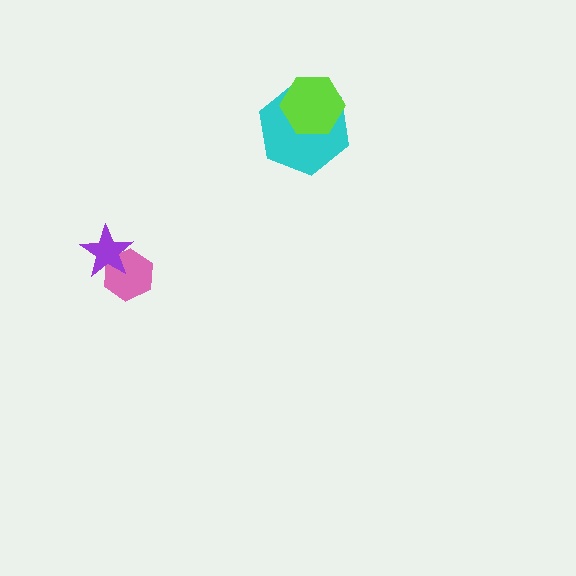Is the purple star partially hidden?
No, no other shape covers it.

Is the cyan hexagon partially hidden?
Yes, it is partially covered by another shape.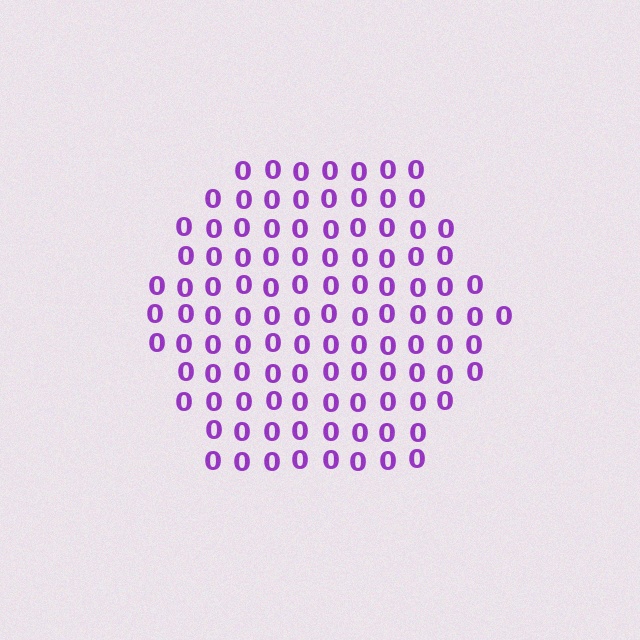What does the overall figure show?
The overall figure shows a hexagon.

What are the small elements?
The small elements are digit 0's.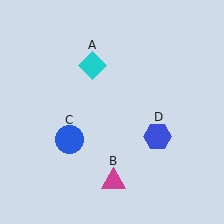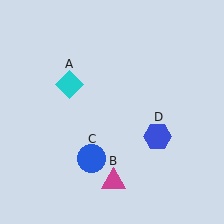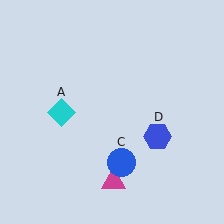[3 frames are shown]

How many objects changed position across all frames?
2 objects changed position: cyan diamond (object A), blue circle (object C).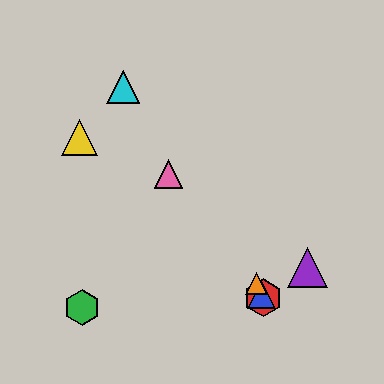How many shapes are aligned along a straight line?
3 shapes (the red hexagon, the blue triangle, the orange triangle) are aligned along a straight line.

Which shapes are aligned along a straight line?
The red hexagon, the blue triangle, the orange triangle are aligned along a straight line.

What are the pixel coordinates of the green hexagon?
The green hexagon is at (82, 308).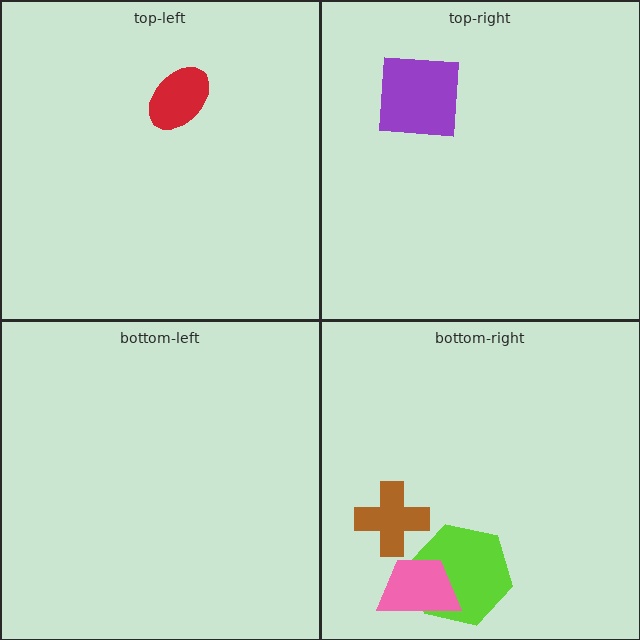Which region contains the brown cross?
The bottom-right region.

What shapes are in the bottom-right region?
The brown cross, the lime hexagon, the pink trapezoid.